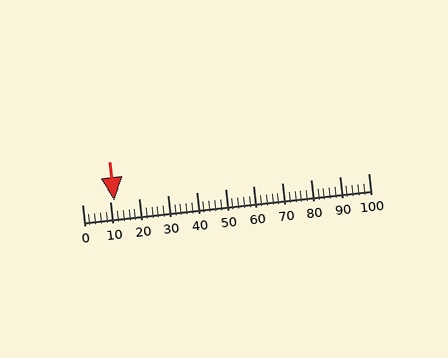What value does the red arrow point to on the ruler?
The red arrow points to approximately 11.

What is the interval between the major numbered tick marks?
The major tick marks are spaced 10 units apart.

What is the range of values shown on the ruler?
The ruler shows values from 0 to 100.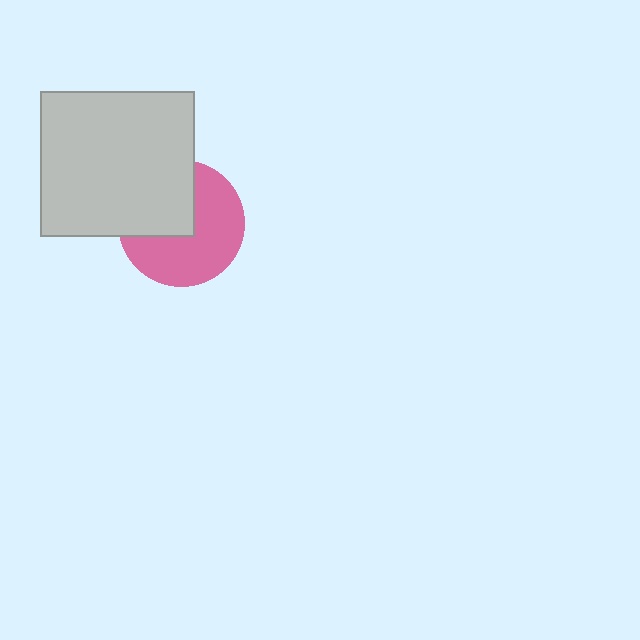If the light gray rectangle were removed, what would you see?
You would see the complete pink circle.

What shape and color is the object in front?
The object in front is a light gray rectangle.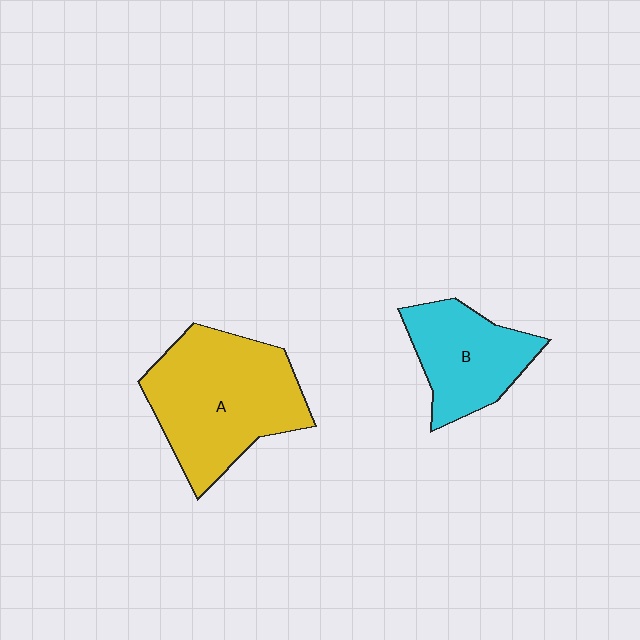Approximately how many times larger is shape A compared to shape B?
Approximately 1.6 times.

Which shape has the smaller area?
Shape B (cyan).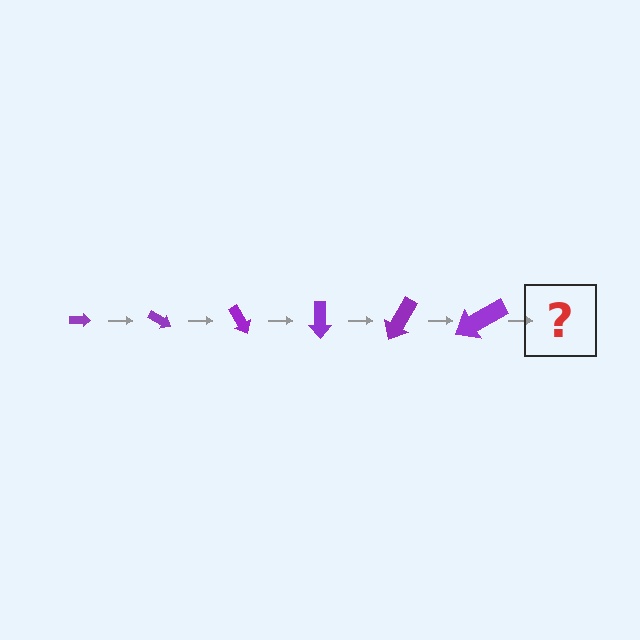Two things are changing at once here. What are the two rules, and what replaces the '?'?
The two rules are that the arrow grows larger each step and it rotates 30 degrees each step. The '?' should be an arrow, larger than the previous one and rotated 180 degrees from the start.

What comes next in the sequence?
The next element should be an arrow, larger than the previous one and rotated 180 degrees from the start.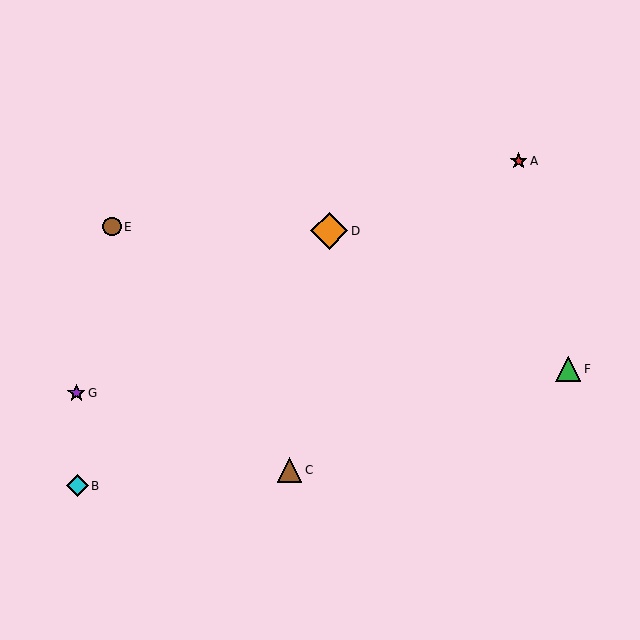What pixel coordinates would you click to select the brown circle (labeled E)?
Click at (112, 227) to select the brown circle E.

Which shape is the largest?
The orange diamond (labeled D) is the largest.